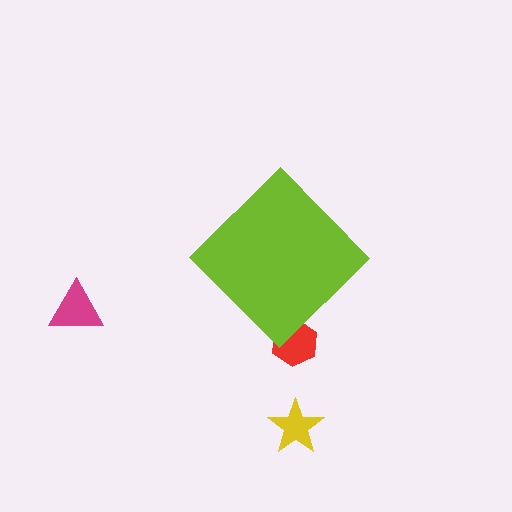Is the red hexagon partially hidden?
Yes, the red hexagon is partially hidden behind the lime diamond.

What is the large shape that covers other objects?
A lime diamond.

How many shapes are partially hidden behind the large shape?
1 shape is partially hidden.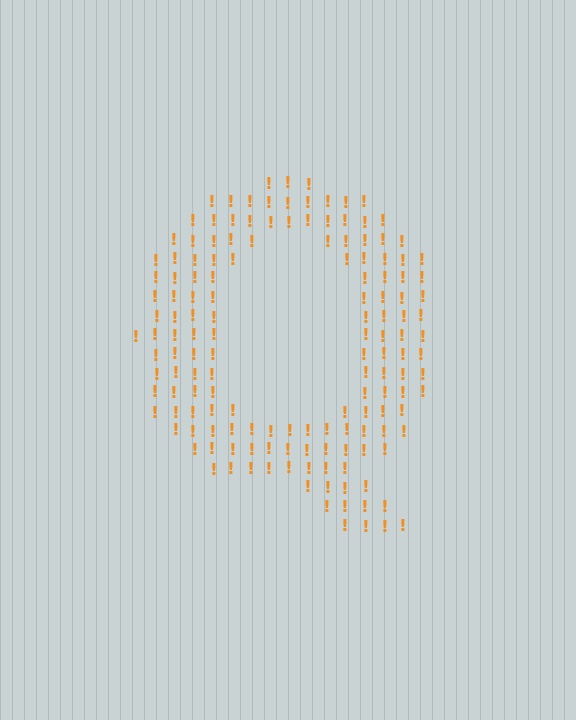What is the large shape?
The large shape is the letter Q.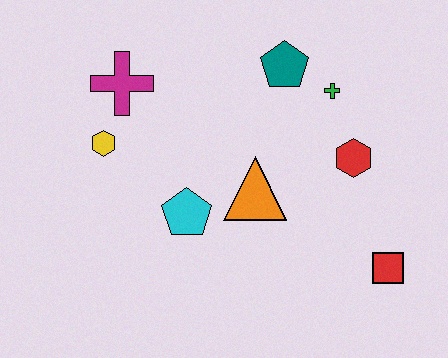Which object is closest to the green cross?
The teal pentagon is closest to the green cross.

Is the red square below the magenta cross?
Yes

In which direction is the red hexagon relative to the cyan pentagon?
The red hexagon is to the right of the cyan pentagon.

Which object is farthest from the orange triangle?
The magenta cross is farthest from the orange triangle.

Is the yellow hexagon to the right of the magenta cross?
No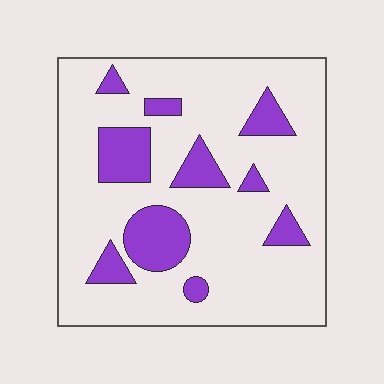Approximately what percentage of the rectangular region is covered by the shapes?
Approximately 20%.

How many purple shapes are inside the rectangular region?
10.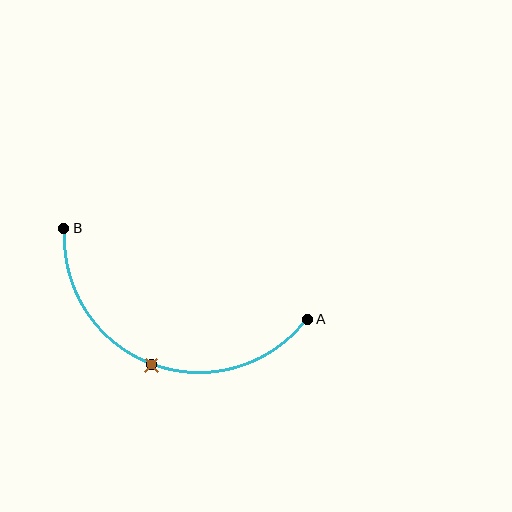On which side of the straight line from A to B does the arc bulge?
The arc bulges below the straight line connecting A and B.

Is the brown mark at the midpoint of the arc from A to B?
Yes. The brown mark lies on the arc at equal arc-length from both A and B — it is the arc midpoint.